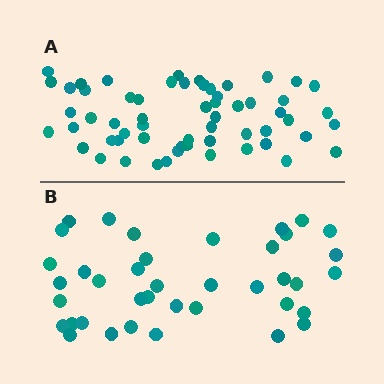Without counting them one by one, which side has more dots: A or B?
Region A (the top region) has more dots.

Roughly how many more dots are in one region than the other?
Region A has approximately 20 more dots than region B.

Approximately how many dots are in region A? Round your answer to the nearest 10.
About 60 dots. (The exact count is 59, which rounds to 60.)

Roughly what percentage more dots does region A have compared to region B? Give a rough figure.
About 50% more.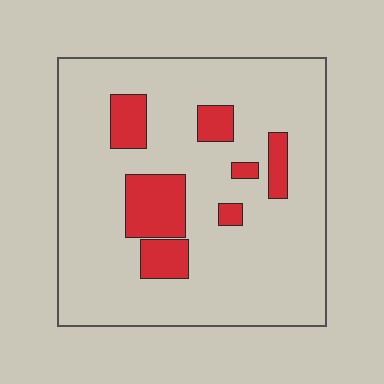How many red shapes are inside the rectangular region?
7.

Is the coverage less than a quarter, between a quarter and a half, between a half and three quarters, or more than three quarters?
Less than a quarter.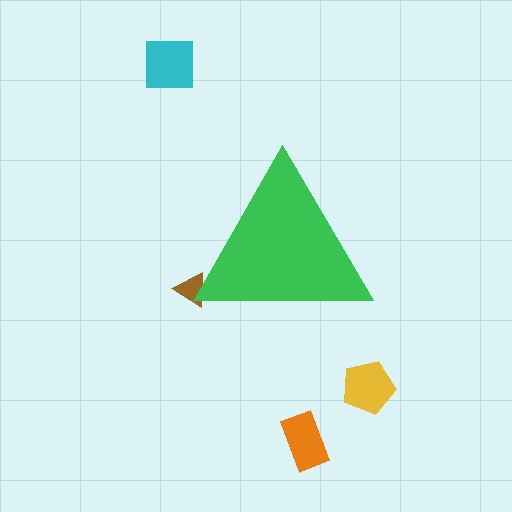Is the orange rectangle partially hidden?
No, the orange rectangle is fully visible.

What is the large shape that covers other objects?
A green triangle.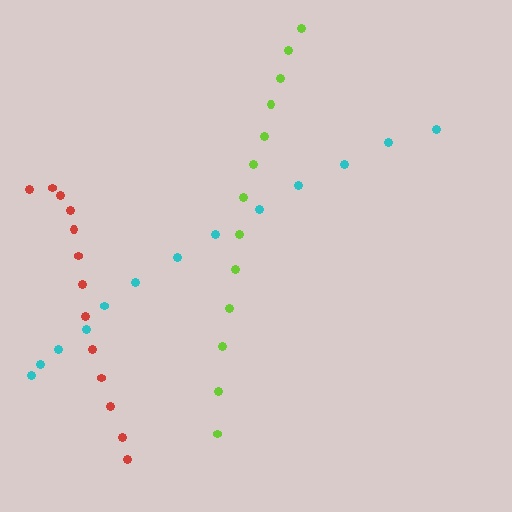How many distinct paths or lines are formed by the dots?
There are 3 distinct paths.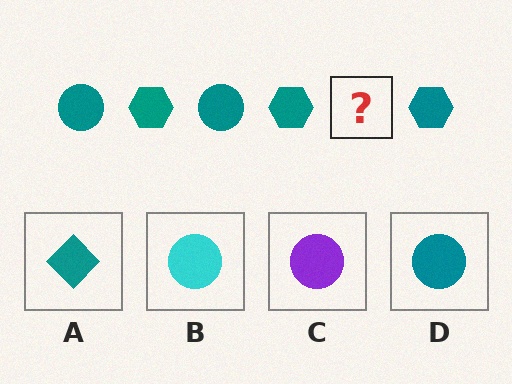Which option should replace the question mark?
Option D.